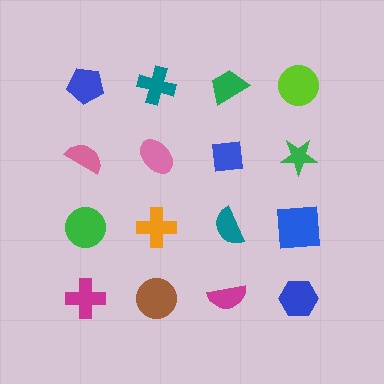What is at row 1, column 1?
A blue pentagon.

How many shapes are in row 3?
4 shapes.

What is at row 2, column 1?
A pink semicircle.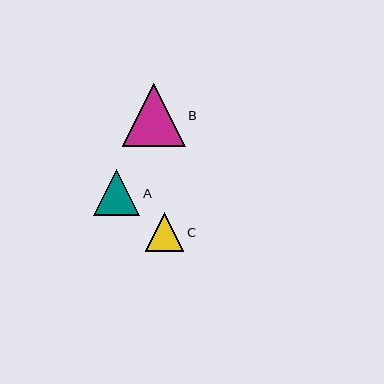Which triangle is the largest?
Triangle B is the largest with a size of approximately 63 pixels.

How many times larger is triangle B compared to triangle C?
Triangle B is approximately 1.6 times the size of triangle C.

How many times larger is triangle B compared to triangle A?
Triangle B is approximately 1.4 times the size of triangle A.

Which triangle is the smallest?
Triangle C is the smallest with a size of approximately 38 pixels.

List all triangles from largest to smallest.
From largest to smallest: B, A, C.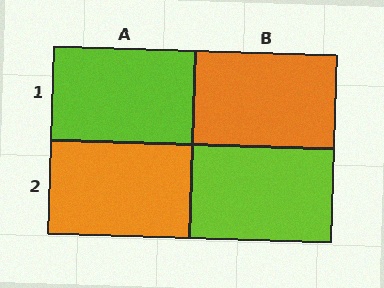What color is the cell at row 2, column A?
Orange.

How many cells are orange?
2 cells are orange.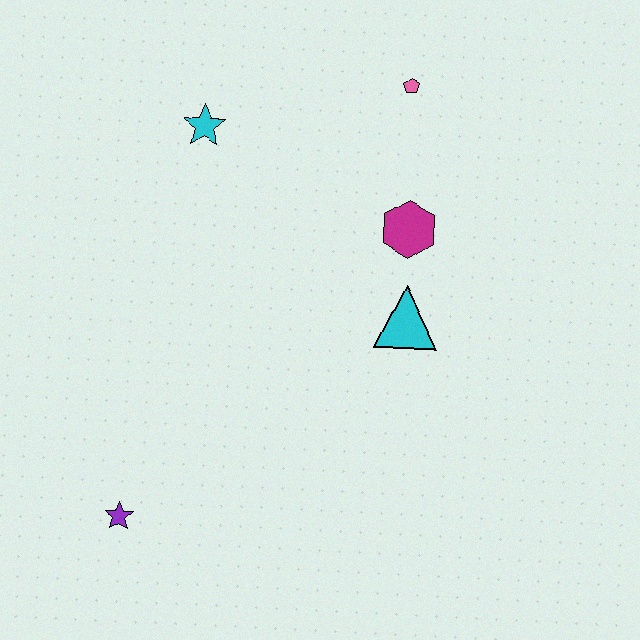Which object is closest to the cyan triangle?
The magenta hexagon is closest to the cyan triangle.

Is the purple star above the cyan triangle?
No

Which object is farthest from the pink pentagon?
The purple star is farthest from the pink pentagon.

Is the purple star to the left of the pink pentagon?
Yes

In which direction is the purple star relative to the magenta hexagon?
The purple star is below the magenta hexagon.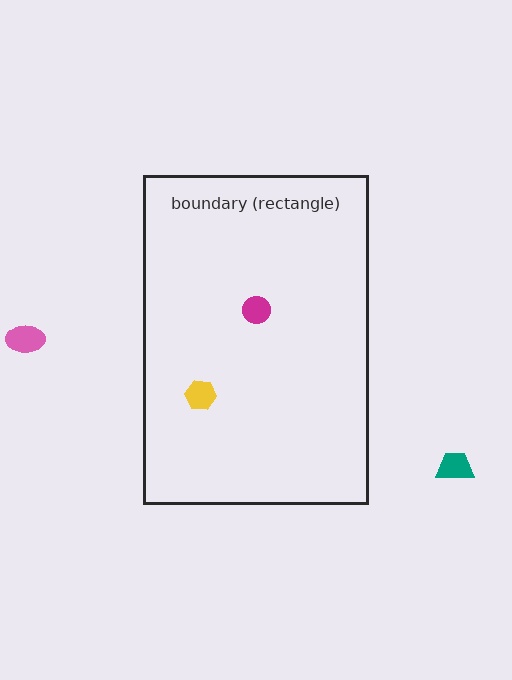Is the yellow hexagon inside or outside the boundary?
Inside.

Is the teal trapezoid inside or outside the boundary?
Outside.